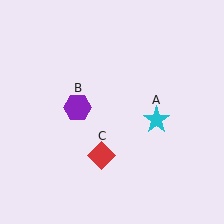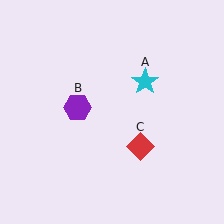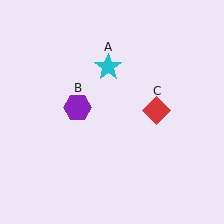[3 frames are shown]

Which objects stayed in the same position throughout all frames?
Purple hexagon (object B) remained stationary.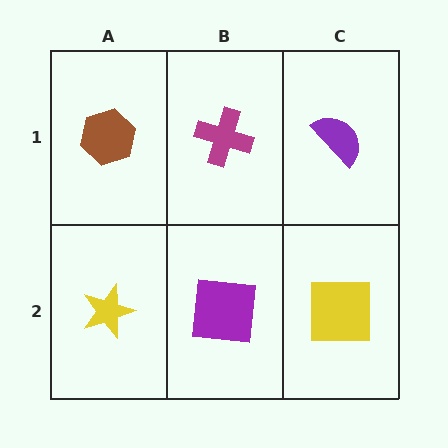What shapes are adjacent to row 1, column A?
A yellow star (row 2, column A), a magenta cross (row 1, column B).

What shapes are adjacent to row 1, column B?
A purple square (row 2, column B), a brown hexagon (row 1, column A), a purple semicircle (row 1, column C).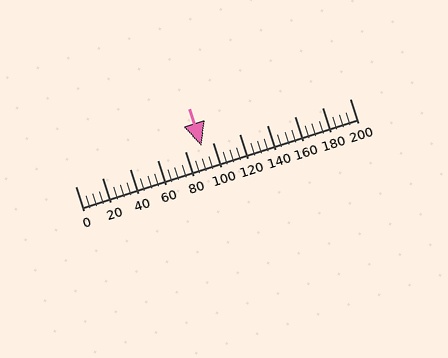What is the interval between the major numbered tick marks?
The major tick marks are spaced 20 units apart.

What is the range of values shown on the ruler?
The ruler shows values from 0 to 200.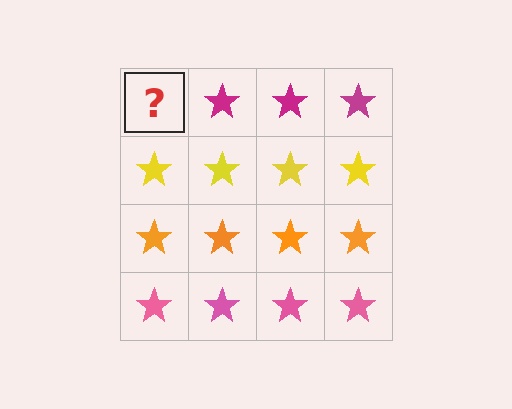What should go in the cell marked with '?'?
The missing cell should contain a magenta star.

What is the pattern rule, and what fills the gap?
The rule is that each row has a consistent color. The gap should be filled with a magenta star.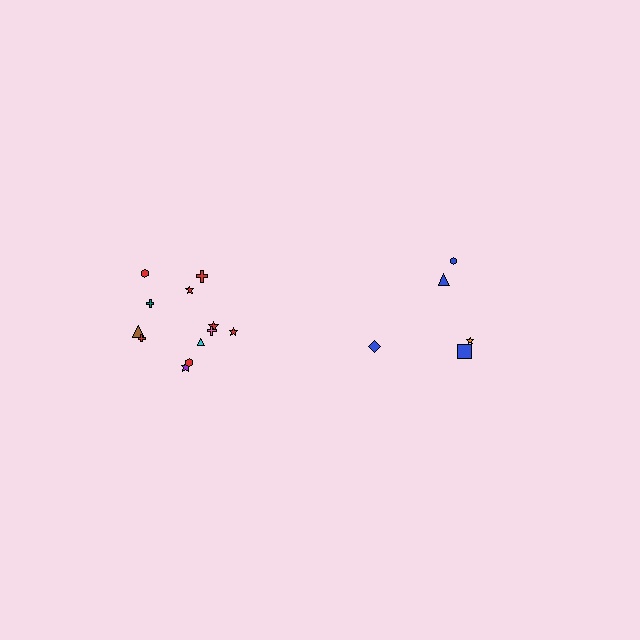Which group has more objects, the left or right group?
The left group.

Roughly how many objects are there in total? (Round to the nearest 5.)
Roughly 15 objects in total.